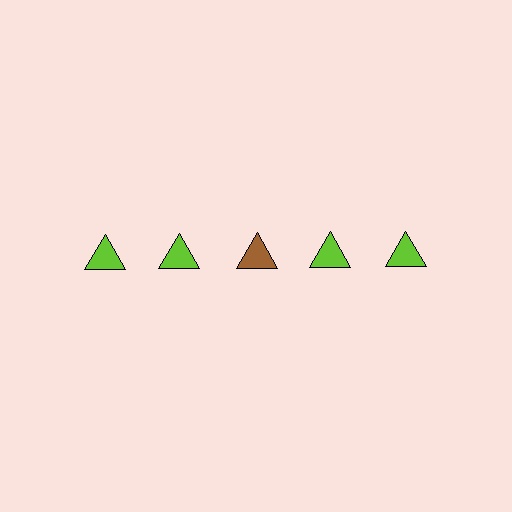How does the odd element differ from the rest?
It has a different color: brown instead of lime.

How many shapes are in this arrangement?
There are 5 shapes arranged in a grid pattern.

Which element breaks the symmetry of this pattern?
The brown triangle in the top row, center column breaks the symmetry. All other shapes are lime triangles.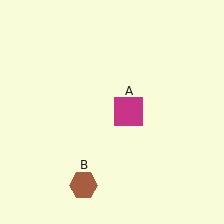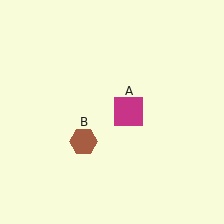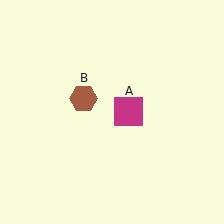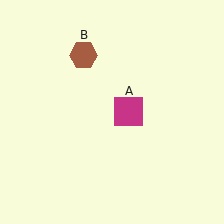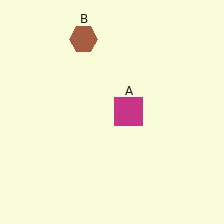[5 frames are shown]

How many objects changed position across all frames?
1 object changed position: brown hexagon (object B).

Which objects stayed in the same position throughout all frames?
Magenta square (object A) remained stationary.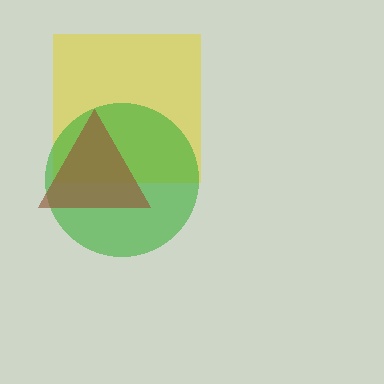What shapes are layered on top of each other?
The layered shapes are: a yellow square, a green circle, a brown triangle.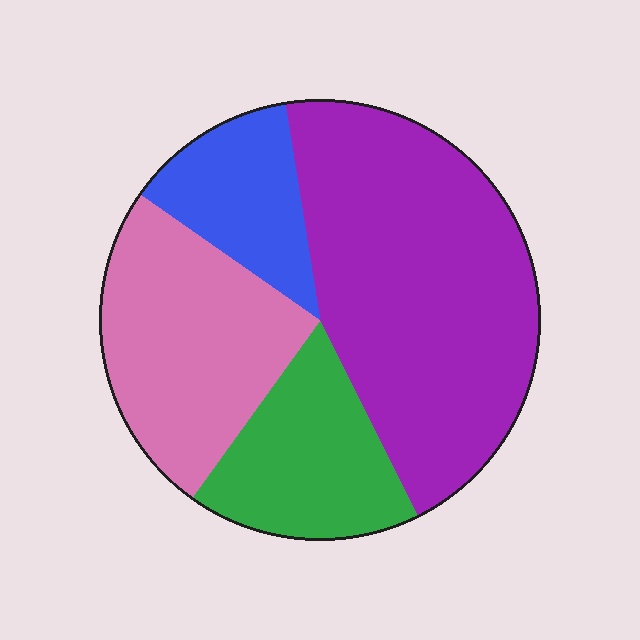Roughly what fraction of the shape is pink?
Pink covers about 25% of the shape.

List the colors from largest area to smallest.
From largest to smallest: purple, pink, green, blue.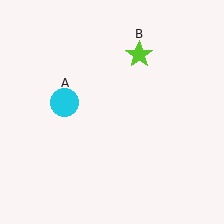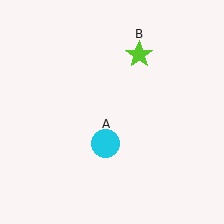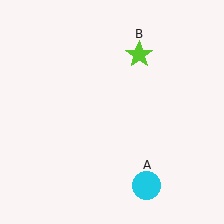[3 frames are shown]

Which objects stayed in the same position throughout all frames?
Lime star (object B) remained stationary.